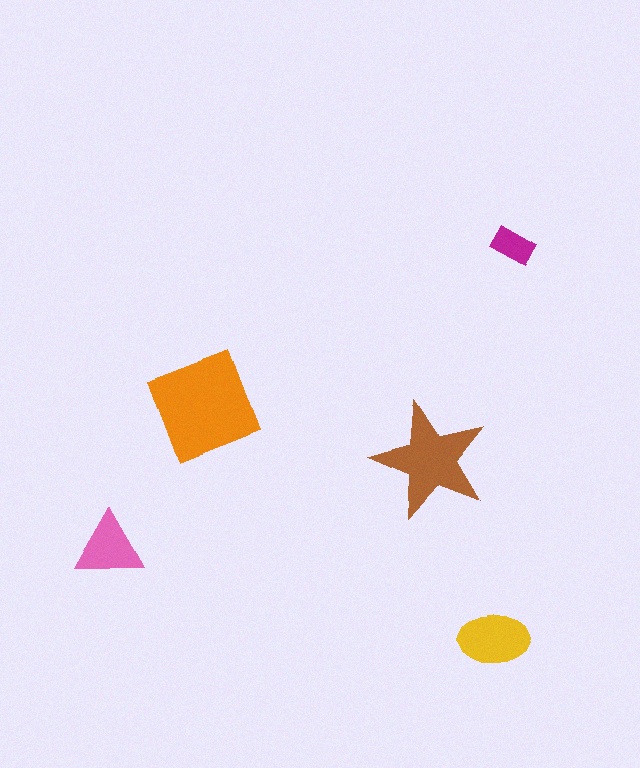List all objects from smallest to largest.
The magenta rectangle, the pink triangle, the yellow ellipse, the brown star, the orange diamond.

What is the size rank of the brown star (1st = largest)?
2nd.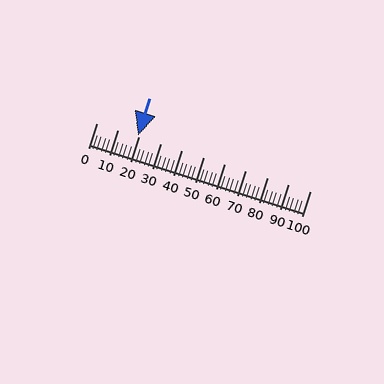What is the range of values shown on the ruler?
The ruler shows values from 0 to 100.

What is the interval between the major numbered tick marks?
The major tick marks are spaced 10 units apart.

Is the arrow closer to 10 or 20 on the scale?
The arrow is closer to 20.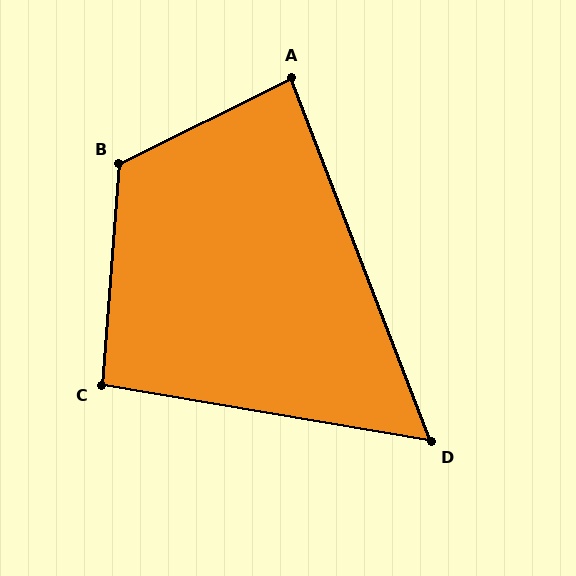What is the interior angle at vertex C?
Approximately 95 degrees (obtuse).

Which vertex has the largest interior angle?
B, at approximately 121 degrees.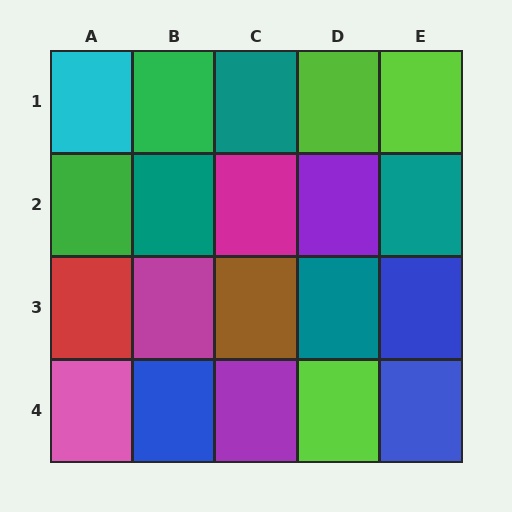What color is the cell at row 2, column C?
Magenta.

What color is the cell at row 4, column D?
Lime.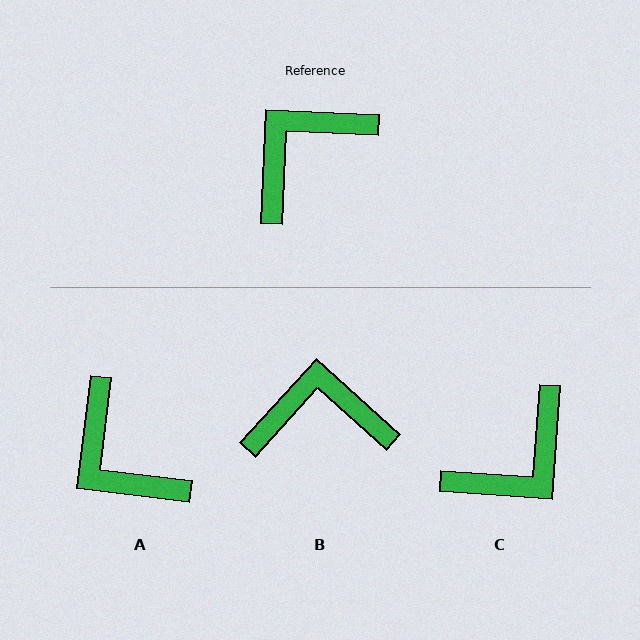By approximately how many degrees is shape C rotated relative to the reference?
Approximately 178 degrees counter-clockwise.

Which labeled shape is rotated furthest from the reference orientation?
C, about 178 degrees away.